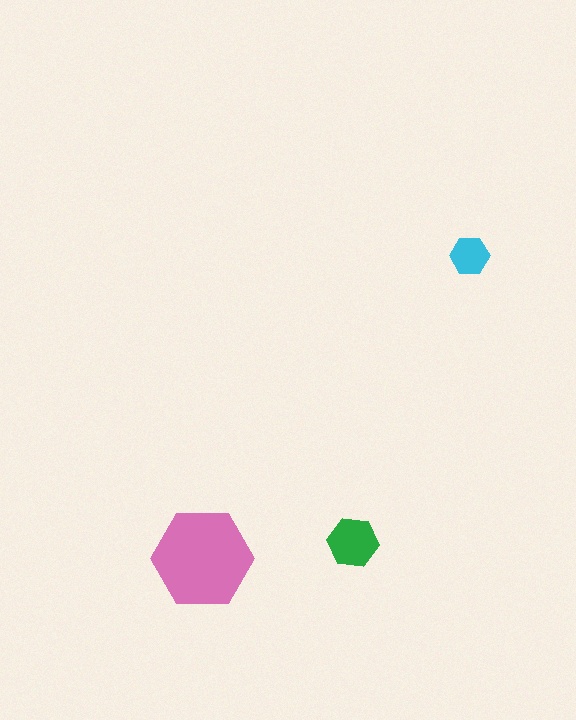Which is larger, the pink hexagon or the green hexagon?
The pink one.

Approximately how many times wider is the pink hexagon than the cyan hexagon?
About 2.5 times wider.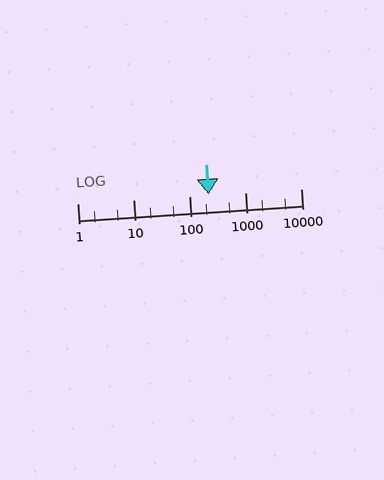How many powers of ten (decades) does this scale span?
The scale spans 4 decades, from 1 to 10000.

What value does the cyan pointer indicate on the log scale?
The pointer indicates approximately 220.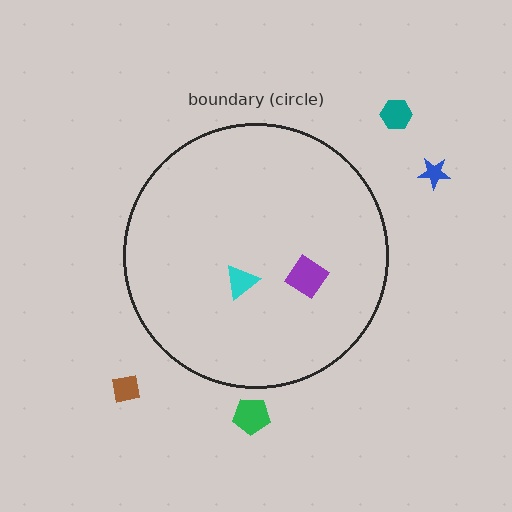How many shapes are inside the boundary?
2 inside, 4 outside.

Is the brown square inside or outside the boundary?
Outside.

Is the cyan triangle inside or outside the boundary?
Inside.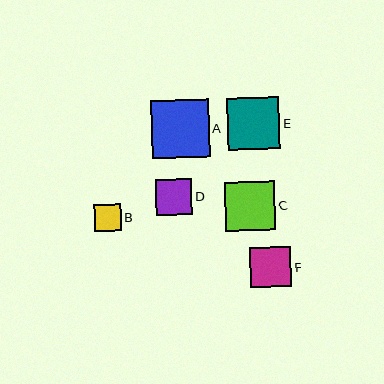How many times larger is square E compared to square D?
Square E is approximately 1.4 times the size of square D.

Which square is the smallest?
Square B is the smallest with a size of approximately 27 pixels.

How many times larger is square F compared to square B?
Square F is approximately 1.5 times the size of square B.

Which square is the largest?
Square A is the largest with a size of approximately 58 pixels.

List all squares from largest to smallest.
From largest to smallest: A, E, C, F, D, B.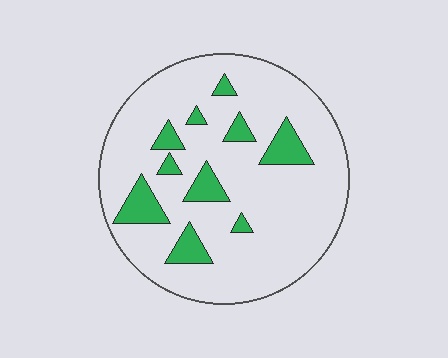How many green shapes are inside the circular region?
10.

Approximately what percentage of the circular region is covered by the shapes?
Approximately 15%.